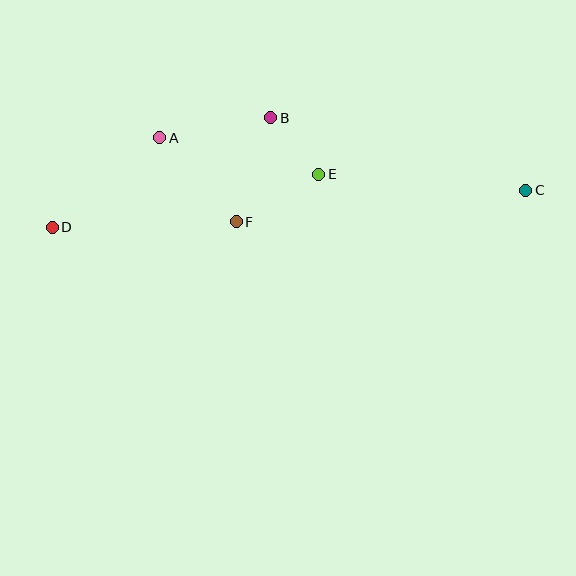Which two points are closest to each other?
Points B and E are closest to each other.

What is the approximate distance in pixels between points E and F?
The distance between E and F is approximately 95 pixels.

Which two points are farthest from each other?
Points C and D are farthest from each other.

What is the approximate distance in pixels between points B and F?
The distance between B and F is approximately 110 pixels.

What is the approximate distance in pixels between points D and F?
The distance between D and F is approximately 184 pixels.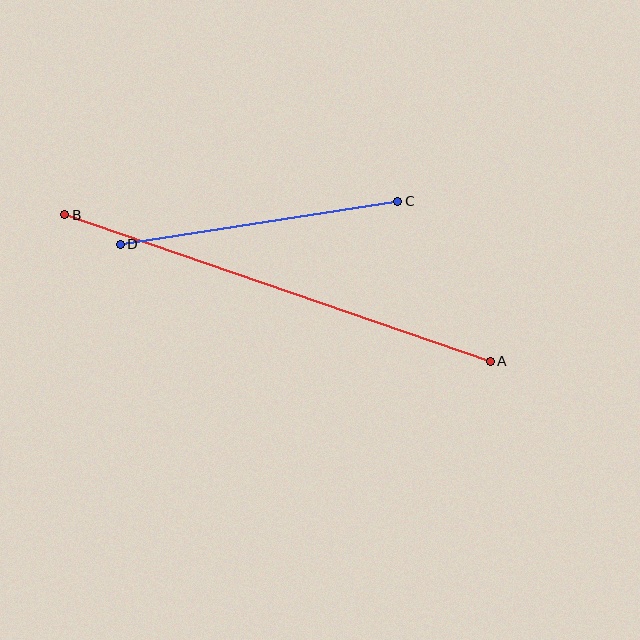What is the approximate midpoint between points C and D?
The midpoint is at approximately (259, 223) pixels.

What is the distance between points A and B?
The distance is approximately 450 pixels.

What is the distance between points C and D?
The distance is approximately 281 pixels.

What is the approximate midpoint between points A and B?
The midpoint is at approximately (278, 288) pixels.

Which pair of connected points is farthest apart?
Points A and B are farthest apart.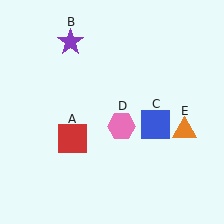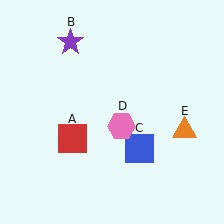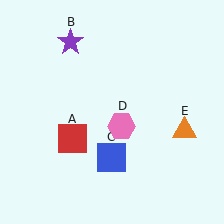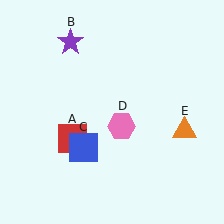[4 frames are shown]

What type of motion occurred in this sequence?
The blue square (object C) rotated clockwise around the center of the scene.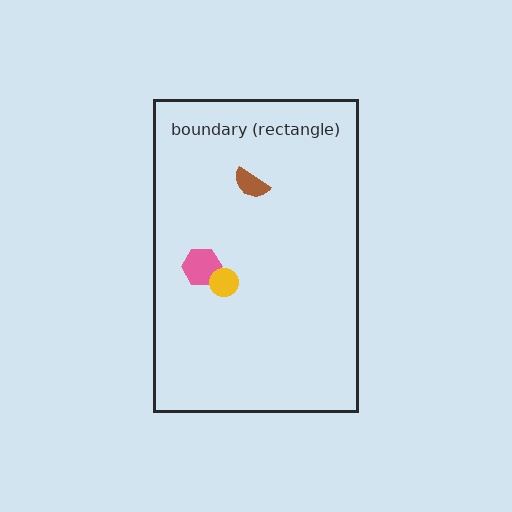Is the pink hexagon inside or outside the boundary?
Inside.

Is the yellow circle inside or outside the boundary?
Inside.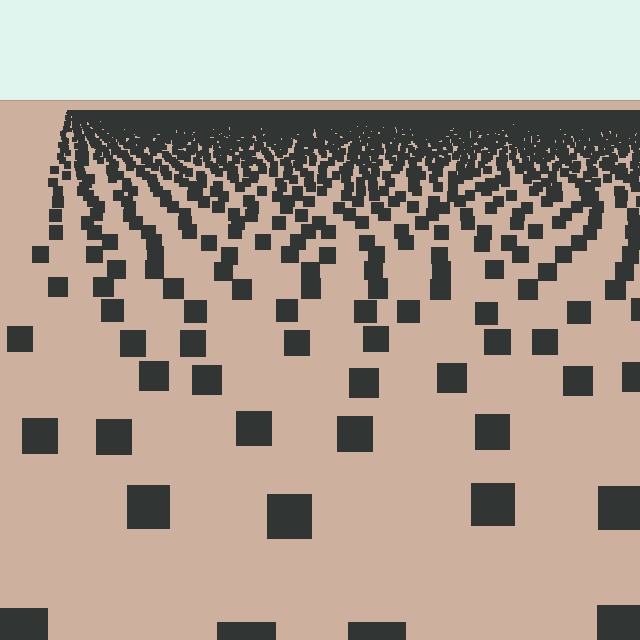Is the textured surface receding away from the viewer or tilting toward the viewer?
The surface is receding away from the viewer. Texture elements get smaller and denser toward the top.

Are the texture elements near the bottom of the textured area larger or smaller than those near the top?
Larger. Near the bottom, elements are closer to the viewer and appear at a bigger on-screen size.